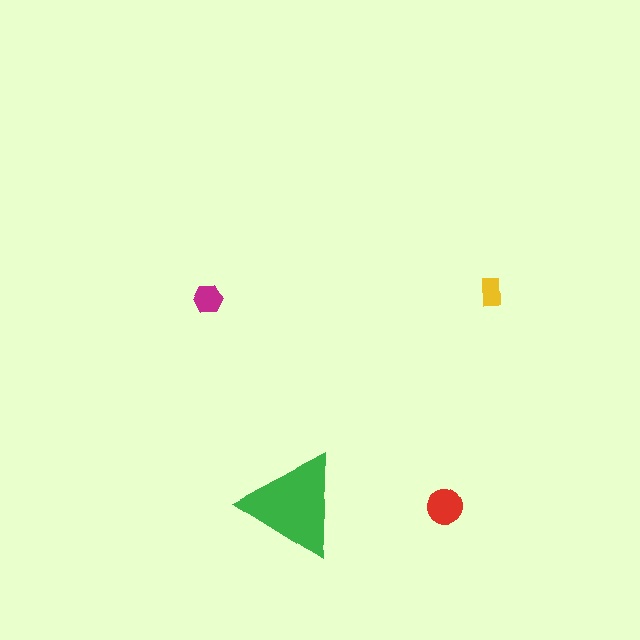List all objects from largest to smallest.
The green triangle, the red circle, the magenta hexagon, the yellow rectangle.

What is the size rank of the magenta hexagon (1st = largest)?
3rd.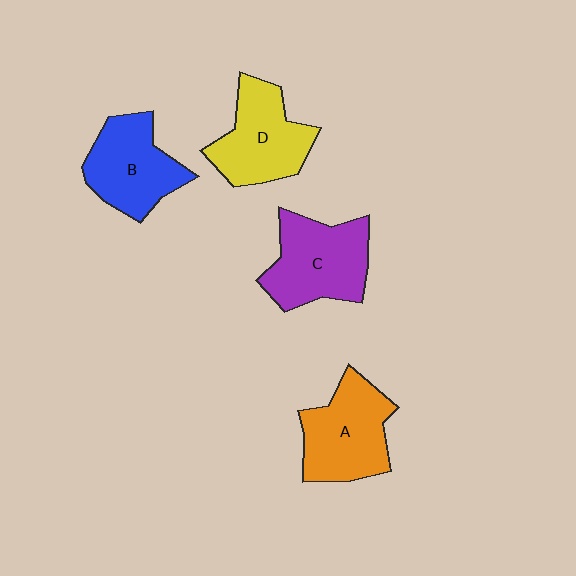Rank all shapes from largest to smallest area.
From largest to smallest: C (purple), A (orange), D (yellow), B (blue).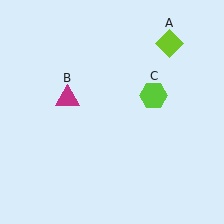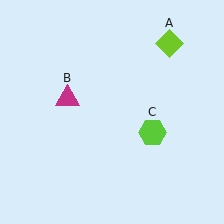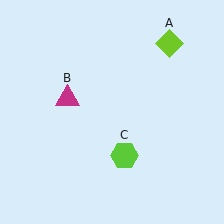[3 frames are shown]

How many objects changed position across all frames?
1 object changed position: lime hexagon (object C).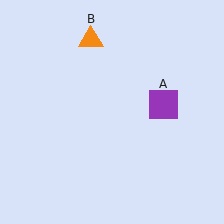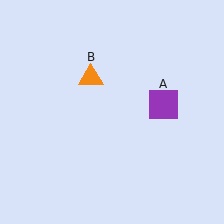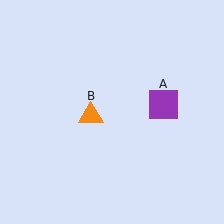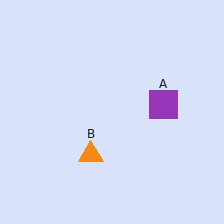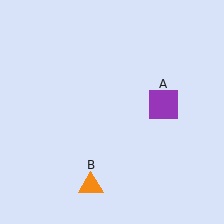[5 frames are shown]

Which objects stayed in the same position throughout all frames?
Purple square (object A) remained stationary.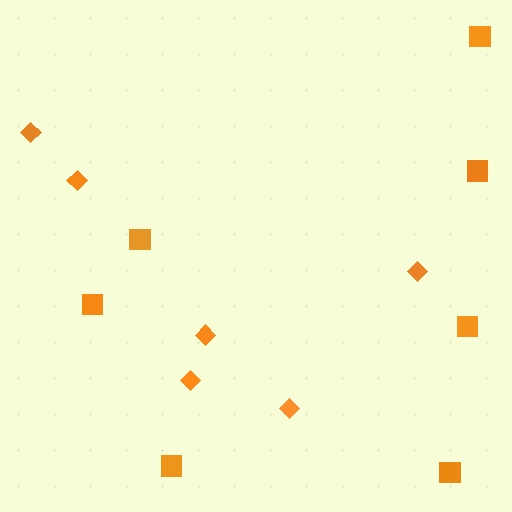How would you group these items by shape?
There are 2 groups: one group of squares (7) and one group of diamonds (6).